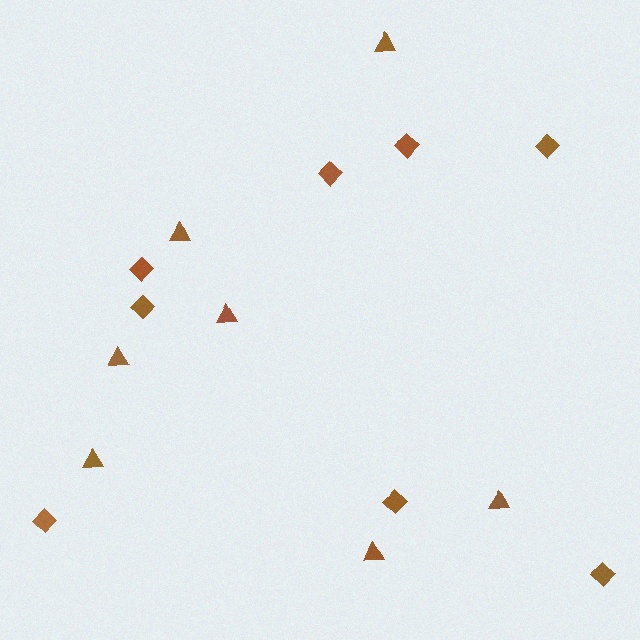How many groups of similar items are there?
There are 2 groups: one group of diamonds (8) and one group of triangles (7).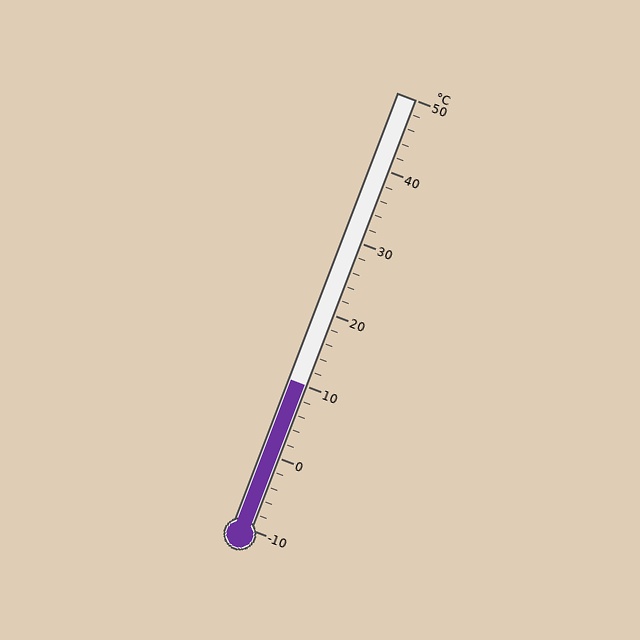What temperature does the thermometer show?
The thermometer shows approximately 10°C.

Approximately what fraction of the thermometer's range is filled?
The thermometer is filled to approximately 35% of its range.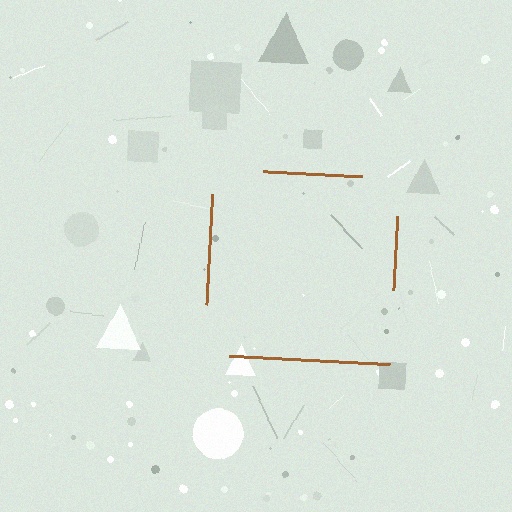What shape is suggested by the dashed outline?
The dashed outline suggests a square.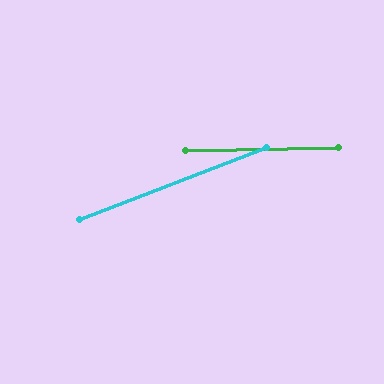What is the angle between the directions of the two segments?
Approximately 20 degrees.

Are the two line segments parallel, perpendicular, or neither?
Neither parallel nor perpendicular — they differ by about 20°.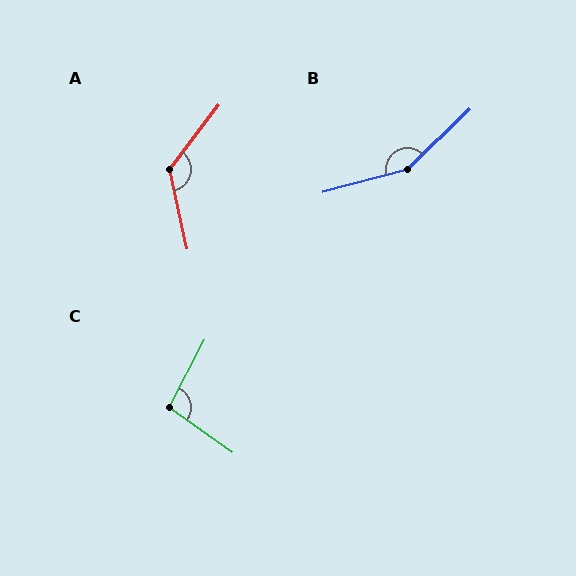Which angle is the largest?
B, at approximately 151 degrees.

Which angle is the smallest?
C, at approximately 98 degrees.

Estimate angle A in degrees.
Approximately 130 degrees.